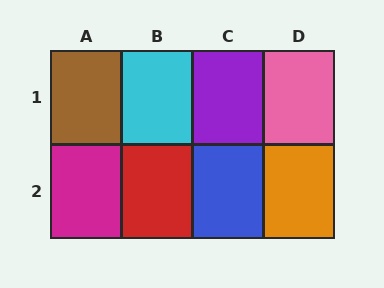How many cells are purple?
1 cell is purple.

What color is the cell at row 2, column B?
Red.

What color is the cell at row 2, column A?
Magenta.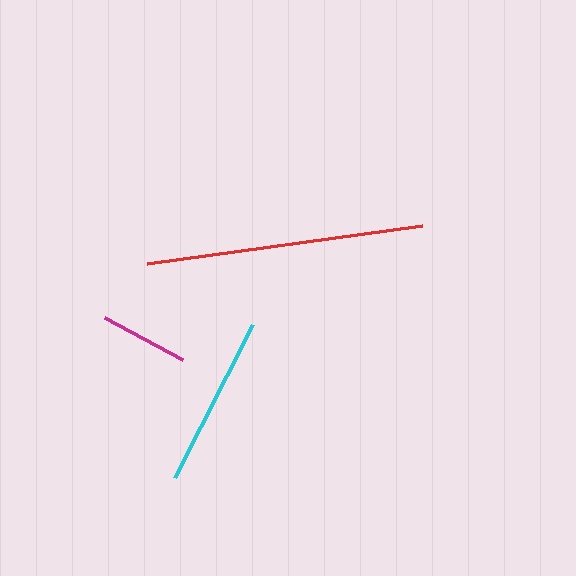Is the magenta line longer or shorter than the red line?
The red line is longer than the magenta line.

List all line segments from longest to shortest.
From longest to shortest: red, cyan, magenta.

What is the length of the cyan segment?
The cyan segment is approximately 172 pixels long.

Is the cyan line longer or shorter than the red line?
The red line is longer than the cyan line.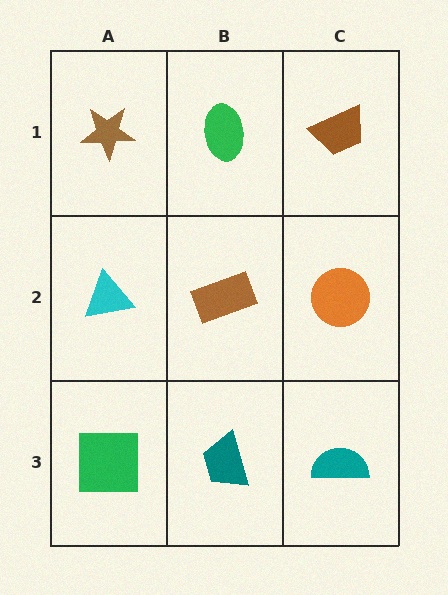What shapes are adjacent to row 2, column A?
A brown star (row 1, column A), a green square (row 3, column A), a brown rectangle (row 2, column B).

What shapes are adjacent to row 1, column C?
An orange circle (row 2, column C), a green ellipse (row 1, column B).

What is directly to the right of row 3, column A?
A teal trapezoid.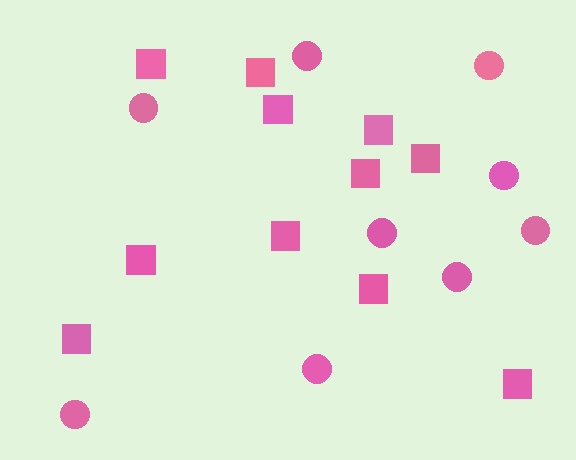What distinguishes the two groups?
There are 2 groups: one group of squares (11) and one group of circles (9).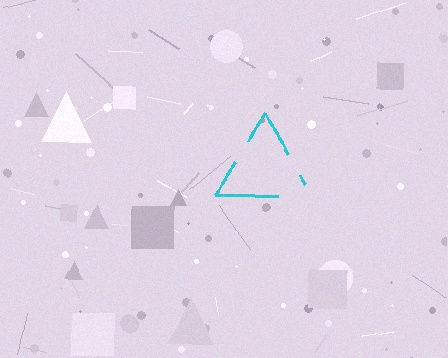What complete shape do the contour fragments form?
The contour fragments form a triangle.